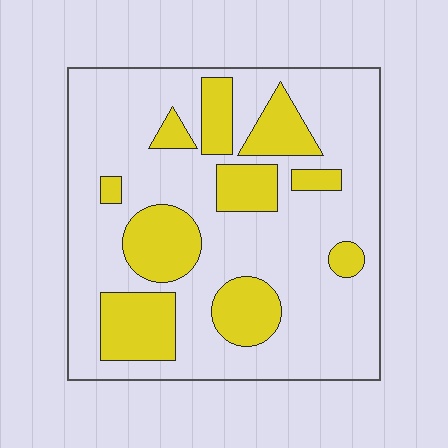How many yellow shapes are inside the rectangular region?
10.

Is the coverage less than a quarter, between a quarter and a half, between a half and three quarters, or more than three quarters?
Between a quarter and a half.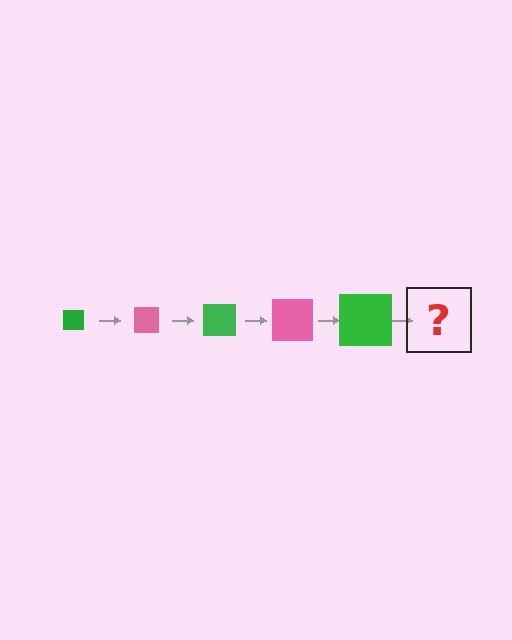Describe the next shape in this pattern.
It should be a pink square, larger than the previous one.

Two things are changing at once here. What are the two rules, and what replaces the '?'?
The two rules are that the square grows larger each step and the color cycles through green and pink. The '?' should be a pink square, larger than the previous one.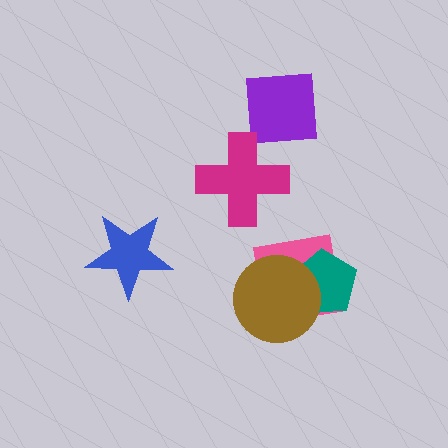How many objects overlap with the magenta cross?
1 object overlaps with the magenta cross.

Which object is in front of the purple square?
The magenta cross is in front of the purple square.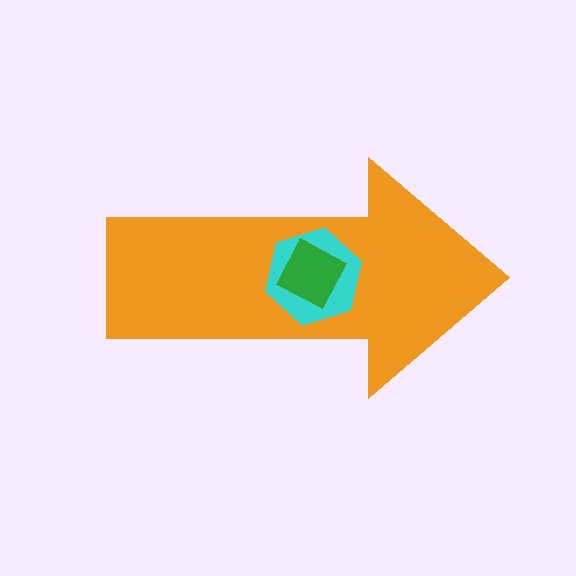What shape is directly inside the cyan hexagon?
The green square.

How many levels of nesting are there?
3.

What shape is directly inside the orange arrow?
The cyan hexagon.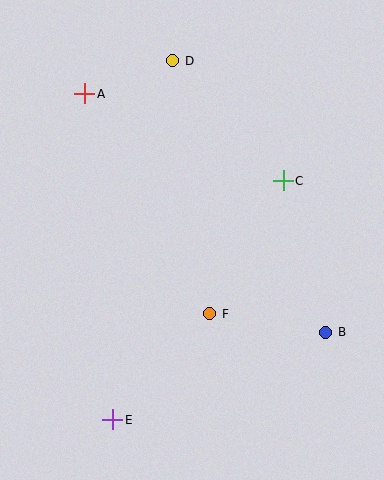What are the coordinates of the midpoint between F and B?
The midpoint between F and B is at (268, 323).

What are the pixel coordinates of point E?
Point E is at (113, 420).